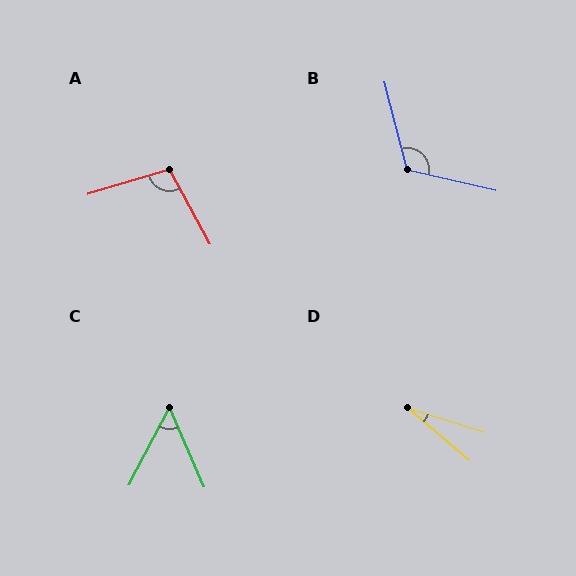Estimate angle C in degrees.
Approximately 51 degrees.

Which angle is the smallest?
D, at approximately 22 degrees.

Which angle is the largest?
B, at approximately 118 degrees.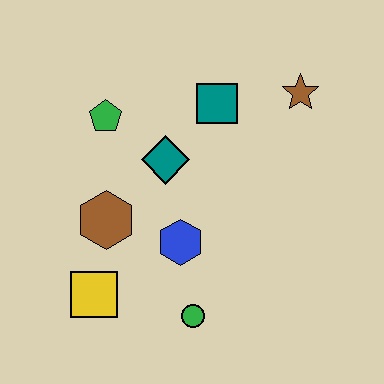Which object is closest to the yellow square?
The brown hexagon is closest to the yellow square.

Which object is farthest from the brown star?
The yellow square is farthest from the brown star.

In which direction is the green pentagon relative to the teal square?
The green pentagon is to the left of the teal square.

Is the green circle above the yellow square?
No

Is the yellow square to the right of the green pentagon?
No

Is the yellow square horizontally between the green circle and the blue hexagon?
No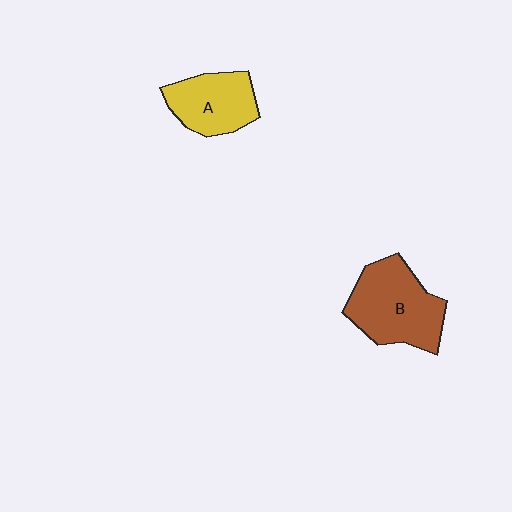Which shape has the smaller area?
Shape A (yellow).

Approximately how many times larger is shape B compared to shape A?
Approximately 1.4 times.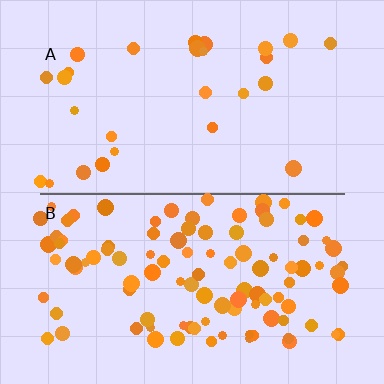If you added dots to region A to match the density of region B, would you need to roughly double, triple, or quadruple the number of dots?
Approximately quadruple.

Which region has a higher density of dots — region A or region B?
B (the bottom).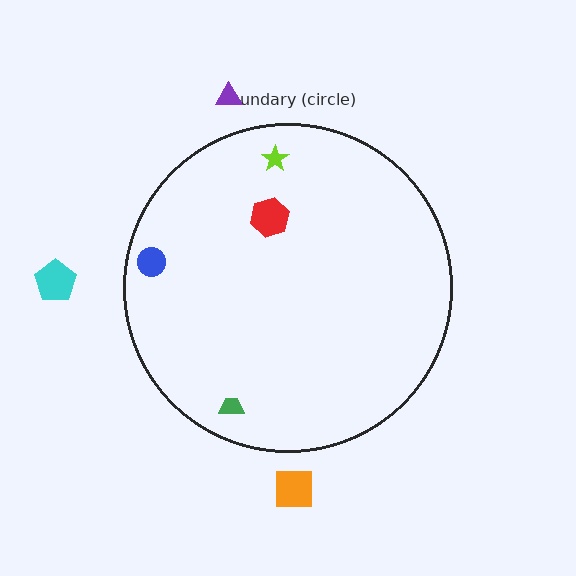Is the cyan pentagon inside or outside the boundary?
Outside.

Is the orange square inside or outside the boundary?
Outside.